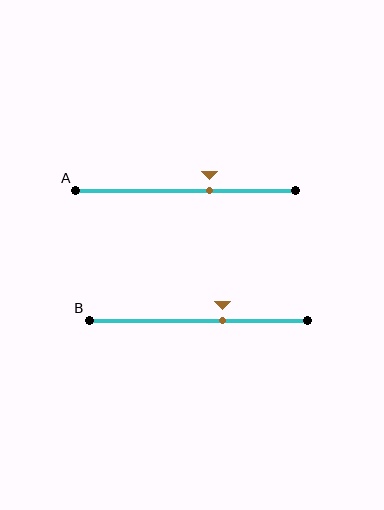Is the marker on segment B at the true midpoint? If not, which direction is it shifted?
No, the marker on segment B is shifted to the right by about 11% of the segment length.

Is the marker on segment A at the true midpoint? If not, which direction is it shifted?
No, the marker on segment A is shifted to the right by about 11% of the segment length.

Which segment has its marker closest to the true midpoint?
Segment B has its marker closest to the true midpoint.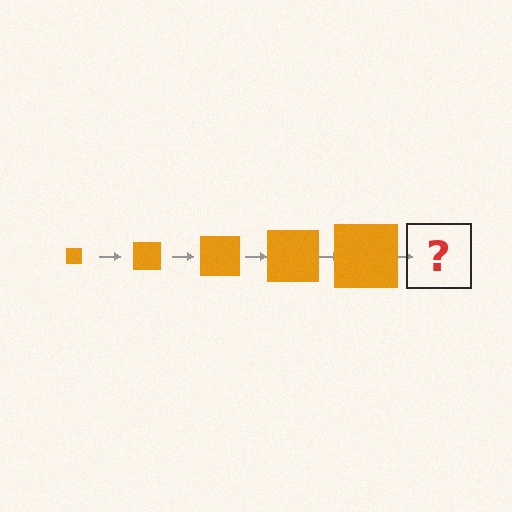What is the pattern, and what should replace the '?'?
The pattern is that the square gets progressively larger each step. The '?' should be an orange square, larger than the previous one.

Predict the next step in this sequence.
The next step is an orange square, larger than the previous one.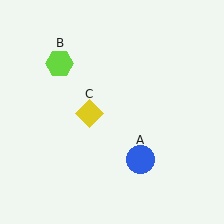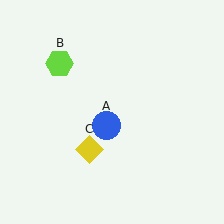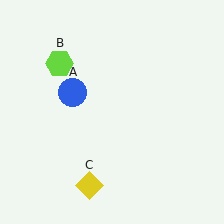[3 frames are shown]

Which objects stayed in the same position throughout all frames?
Lime hexagon (object B) remained stationary.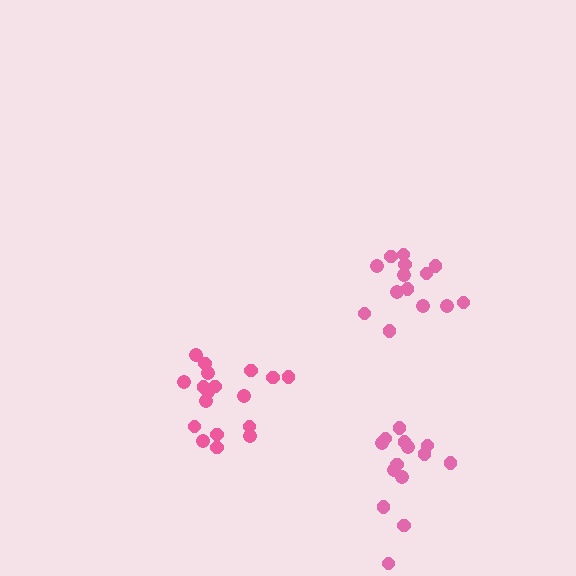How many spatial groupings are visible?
There are 3 spatial groupings.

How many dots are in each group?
Group 1: 18 dots, Group 2: 14 dots, Group 3: 14 dots (46 total).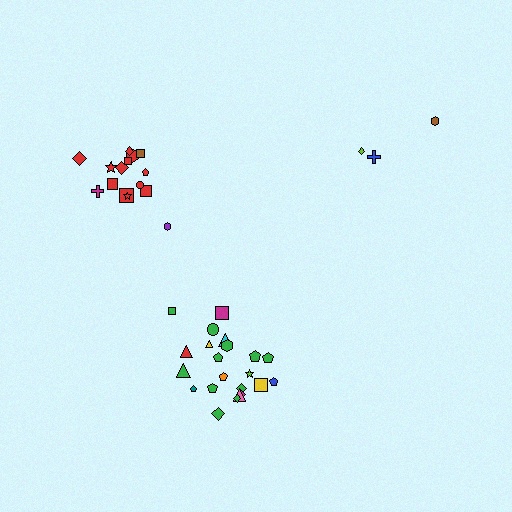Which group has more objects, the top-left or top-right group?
The top-left group.